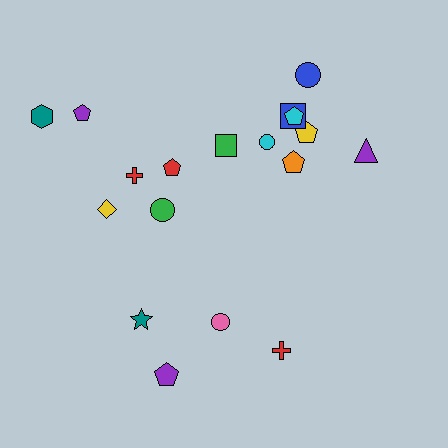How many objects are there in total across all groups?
There are 18 objects.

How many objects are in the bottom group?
There are 4 objects.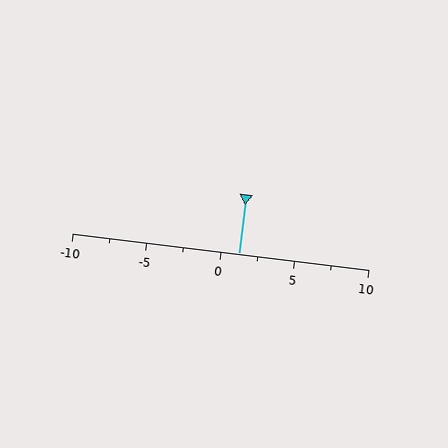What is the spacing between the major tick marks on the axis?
The major ticks are spaced 5 apart.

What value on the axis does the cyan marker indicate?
The marker indicates approximately 1.2.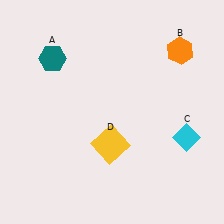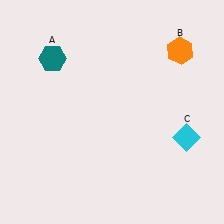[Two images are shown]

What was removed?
The yellow square (D) was removed in Image 2.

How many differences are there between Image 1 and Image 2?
There is 1 difference between the two images.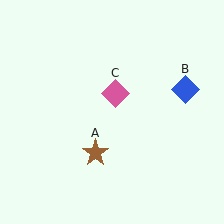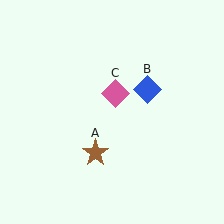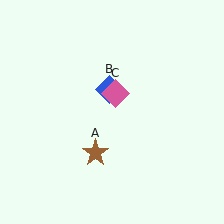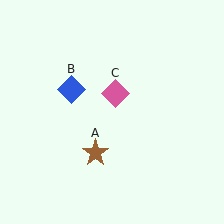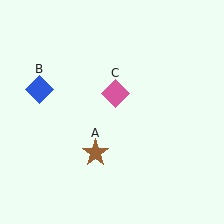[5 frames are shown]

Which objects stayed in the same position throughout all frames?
Brown star (object A) and pink diamond (object C) remained stationary.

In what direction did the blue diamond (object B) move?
The blue diamond (object B) moved left.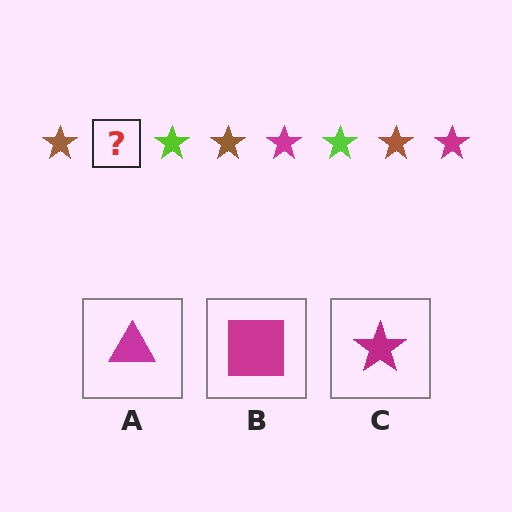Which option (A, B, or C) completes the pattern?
C.